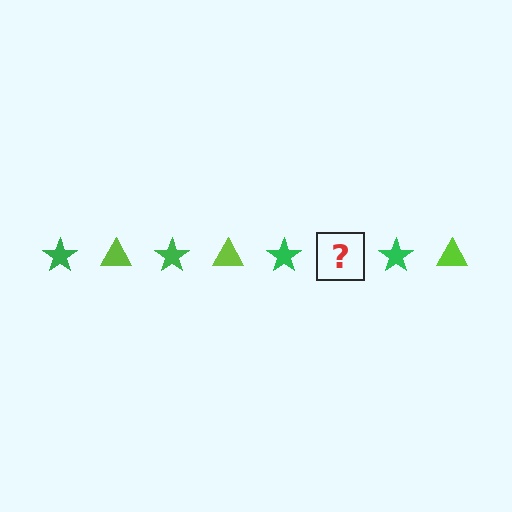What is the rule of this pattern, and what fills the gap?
The rule is that the pattern alternates between green star and lime triangle. The gap should be filled with a lime triangle.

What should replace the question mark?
The question mark should be replaced with a lime triangle.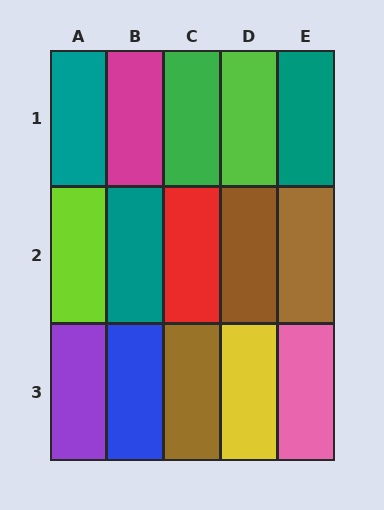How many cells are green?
1 cell is green.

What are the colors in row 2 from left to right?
Lime, teal, red, brown, brown.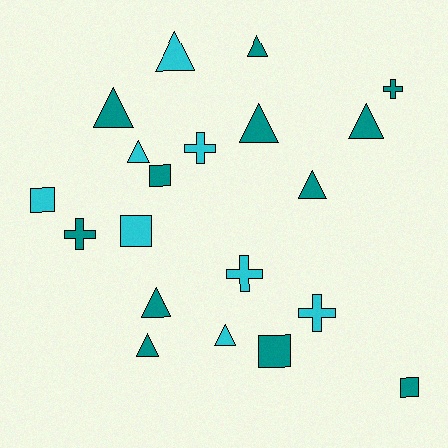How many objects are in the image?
There are 20 objects.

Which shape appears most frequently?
Triangle, with 10 objects.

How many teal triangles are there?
There are 7 teal triangles.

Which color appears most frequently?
Teal, with 12 objects.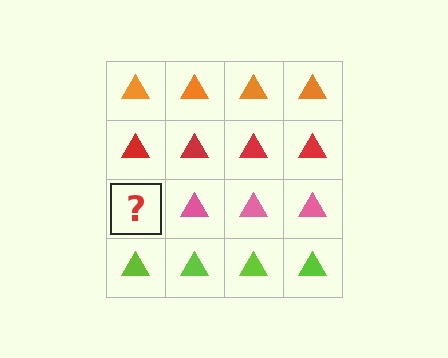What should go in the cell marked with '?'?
The missing cell should contain a pink triangle.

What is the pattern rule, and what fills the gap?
The rule is that each row has a consistent color. The gap should be filled with a pink triangle.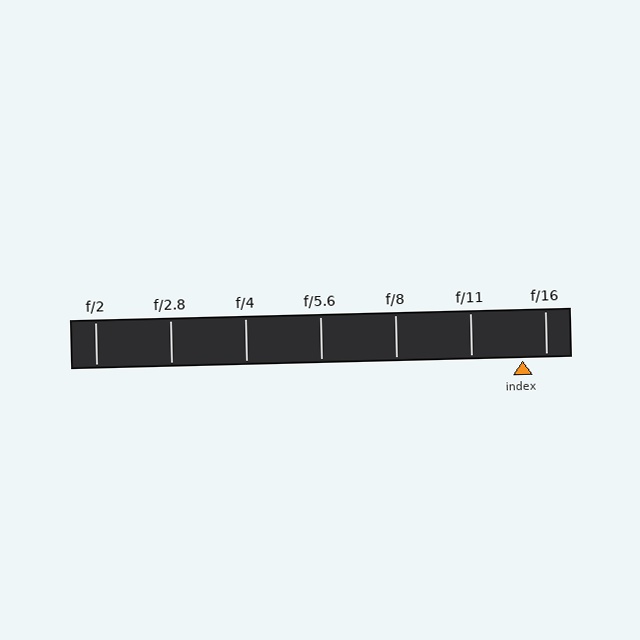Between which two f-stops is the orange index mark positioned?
The index mark is between f/11 and f/16.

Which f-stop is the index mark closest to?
The index mark is closest to f/16.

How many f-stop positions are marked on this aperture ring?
There are 7 f-stop positions marked.